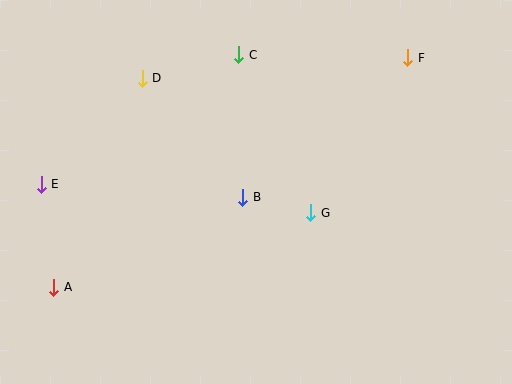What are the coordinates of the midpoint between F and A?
The midpoint between F and A is at (231, 173).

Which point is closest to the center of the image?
Point B at (243, 197) is closest to the center.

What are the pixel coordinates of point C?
Point C is at (239, 55).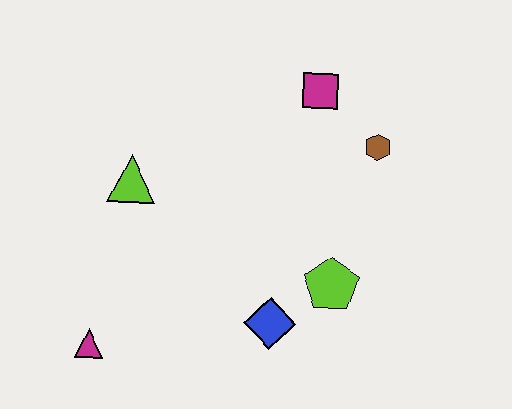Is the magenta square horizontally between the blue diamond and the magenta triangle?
No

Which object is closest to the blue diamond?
The lime pentagon is closest to the blue diamond.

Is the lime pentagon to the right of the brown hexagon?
No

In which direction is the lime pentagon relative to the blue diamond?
The lime pentagon is to the right of the blue diamond.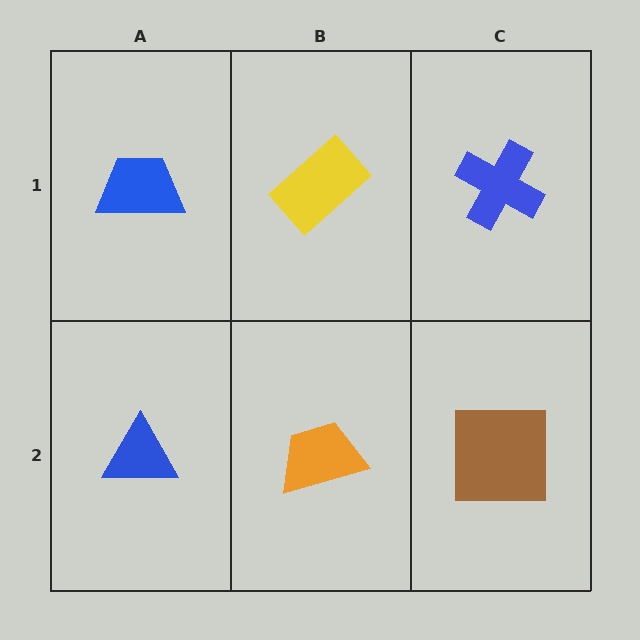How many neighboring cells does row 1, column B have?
3.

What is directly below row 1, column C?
A brown square.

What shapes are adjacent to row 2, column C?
A blue cross (row 1, column C), an orange trapezoid (row 2, column B).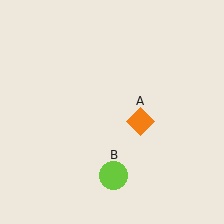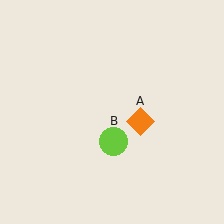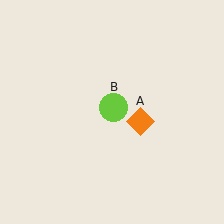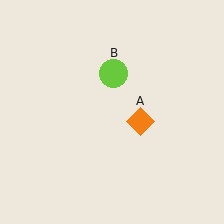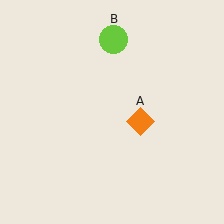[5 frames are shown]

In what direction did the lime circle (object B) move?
The lime circle (object B) moved up.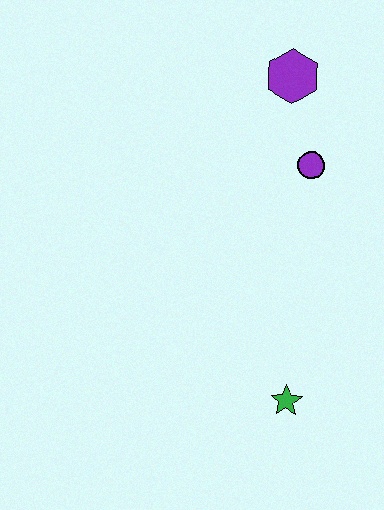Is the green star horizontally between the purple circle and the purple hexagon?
Yes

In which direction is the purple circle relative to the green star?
The purple circle is above the green star.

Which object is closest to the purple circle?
The purple hexagon is closest to the purple circle.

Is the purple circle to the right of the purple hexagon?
Yes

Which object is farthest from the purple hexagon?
The green star is farthest from the purple hexagon.